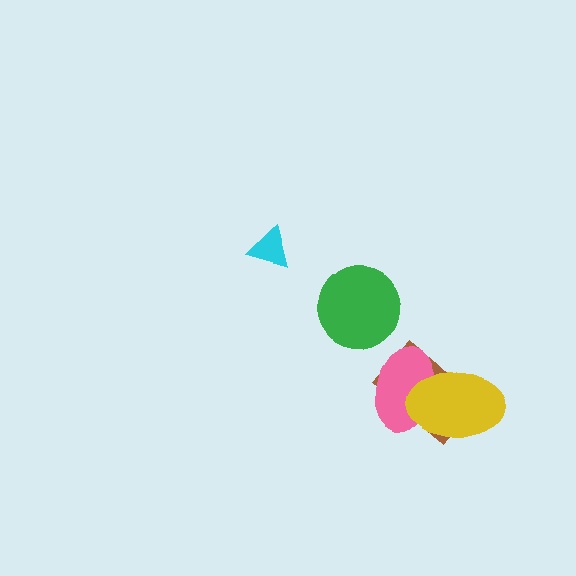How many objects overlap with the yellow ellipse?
2 objects overlap with the yellow ellipse.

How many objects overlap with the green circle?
0 objects overlap with the green circle.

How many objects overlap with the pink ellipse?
2 objects overlap with the pink ellipse.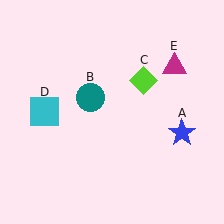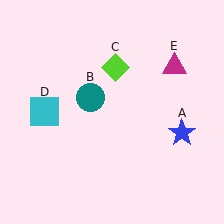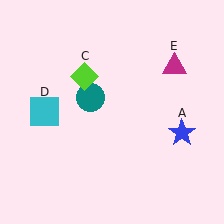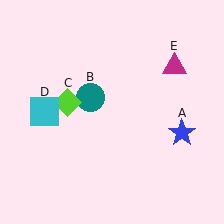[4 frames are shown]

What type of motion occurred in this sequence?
The lime diamond (object C) rotated counterclockwise around the center of the scene.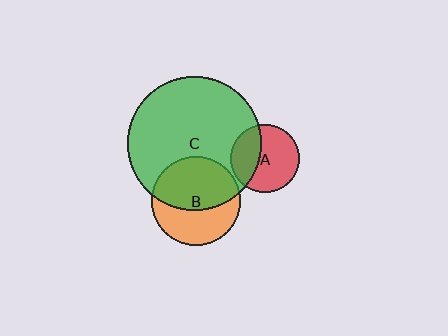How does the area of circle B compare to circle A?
Approximately 1.7 times.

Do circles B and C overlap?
Yes.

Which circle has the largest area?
Circle C (green).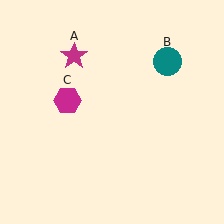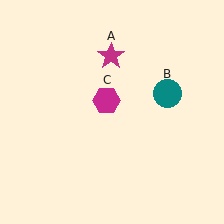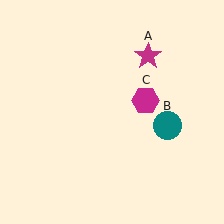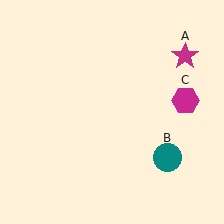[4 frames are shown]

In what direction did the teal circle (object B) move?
The teal circle (object B) moved down.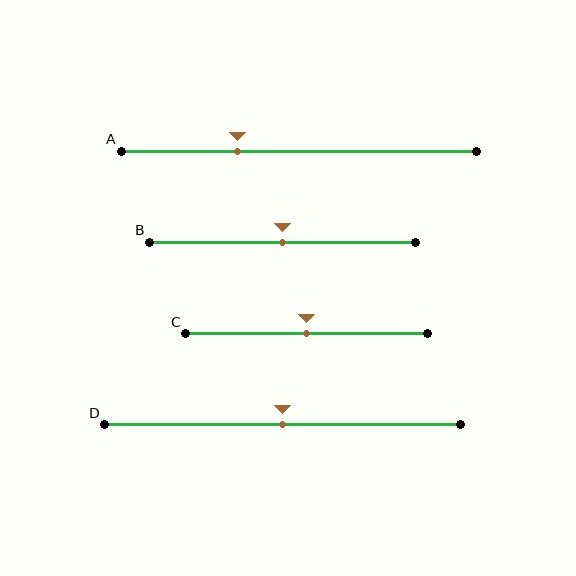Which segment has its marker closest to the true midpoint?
Segment B has its marker closest to the true midpoint.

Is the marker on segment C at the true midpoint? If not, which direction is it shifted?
Yes, the marker on segment C is at the true midpoint.